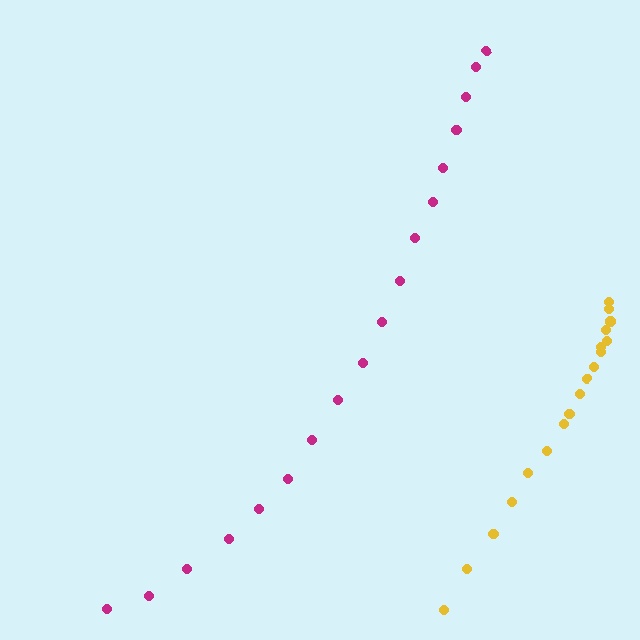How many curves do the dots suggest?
There are 2 distinct paths.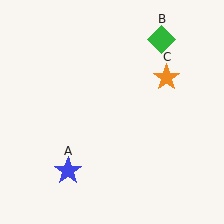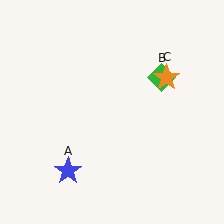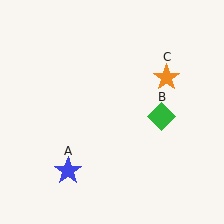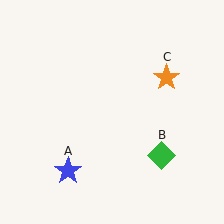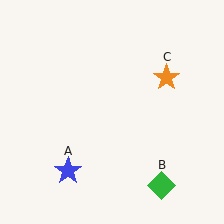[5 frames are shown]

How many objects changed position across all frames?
1 object changed position: green diamond (object B).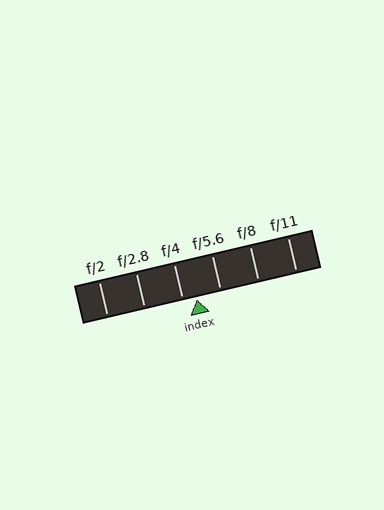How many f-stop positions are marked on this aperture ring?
There are 6 f-stop positions marked.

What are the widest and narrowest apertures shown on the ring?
The widest aperture shown is f/2 and the narrowest is f/11.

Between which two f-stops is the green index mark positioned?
The index mark is between f/4 and f/5.6.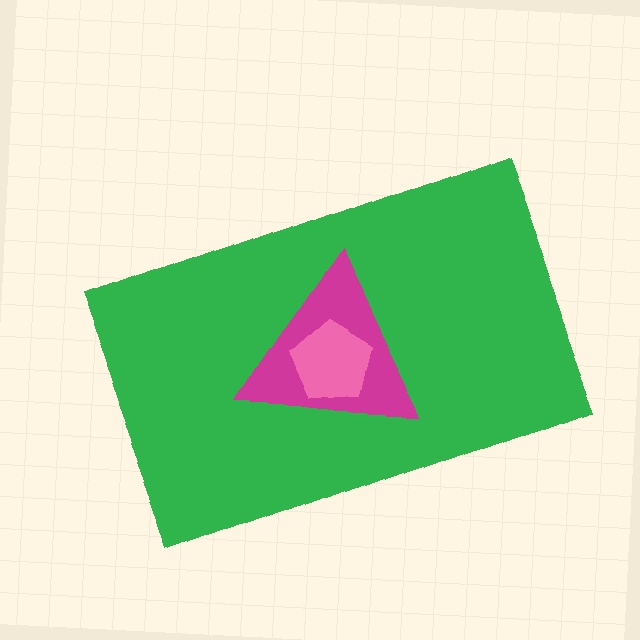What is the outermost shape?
The green rectangle.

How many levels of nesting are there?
3.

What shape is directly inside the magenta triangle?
The pink pentagon.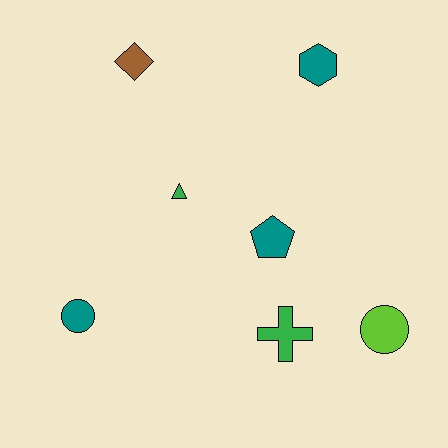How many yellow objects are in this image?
There are no yellow objects.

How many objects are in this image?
There are 7 objects.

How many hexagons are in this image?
There is 1 hexagon.